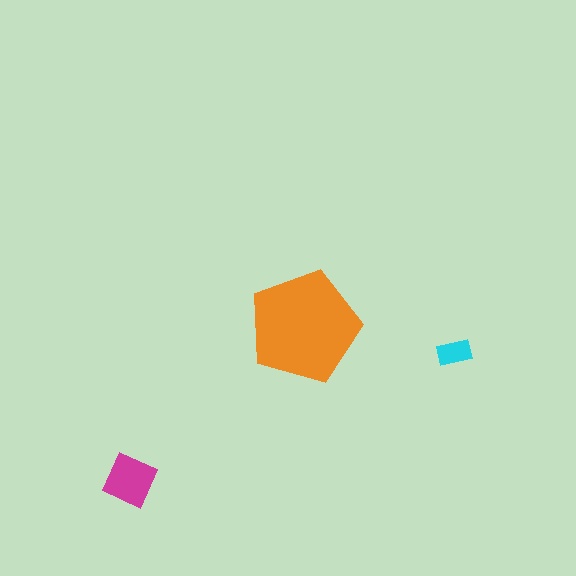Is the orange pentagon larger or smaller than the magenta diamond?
Larger.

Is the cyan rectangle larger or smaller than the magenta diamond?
Smaller.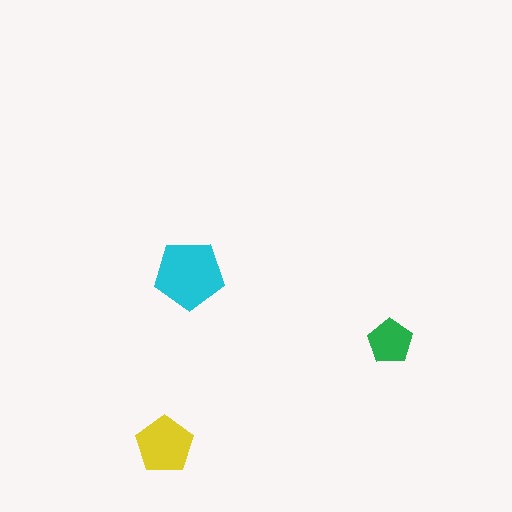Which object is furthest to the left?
The yellow pentagon is leftmost.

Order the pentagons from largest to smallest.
the cyan one, the yellow one, the green one.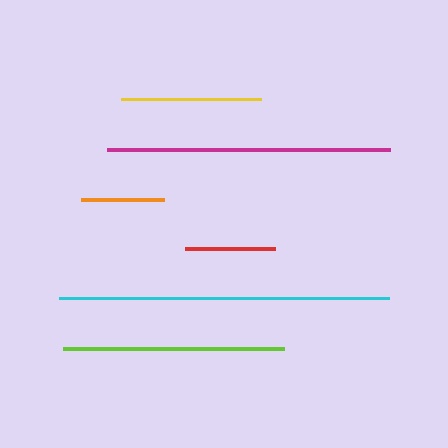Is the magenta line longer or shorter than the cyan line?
The cyan line is longer than the magenta line.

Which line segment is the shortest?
The orange line is the shortest at approximately 82 pixels.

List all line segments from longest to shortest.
From longest to shortest: cyan, magenta, lime, yellow, red, orange.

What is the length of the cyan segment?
The cyan segment is approximately 330 pixels long.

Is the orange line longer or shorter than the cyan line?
The cyan line is longer than the orange line.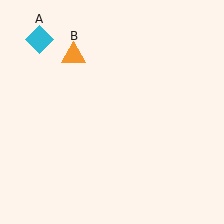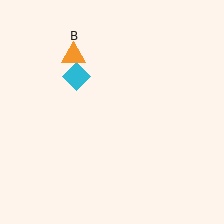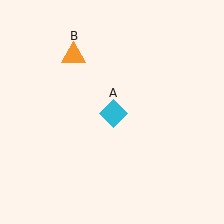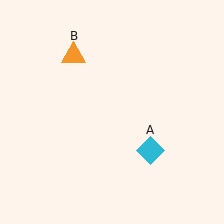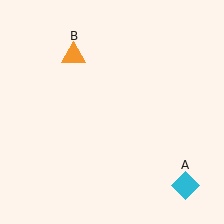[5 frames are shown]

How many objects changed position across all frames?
1 object changed position: cyan diamond (object A).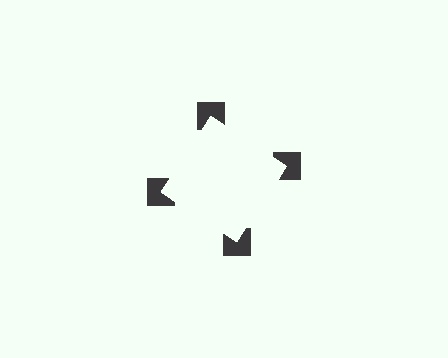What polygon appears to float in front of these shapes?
An illusory square — its edges are inferred from the aligned wedge cuts in the notched squares, not physically drawn.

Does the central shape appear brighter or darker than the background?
It typically appears slightly brighter than the background, even though no actual brightness change is drawn.